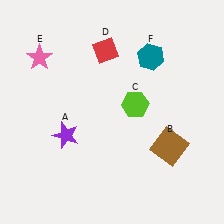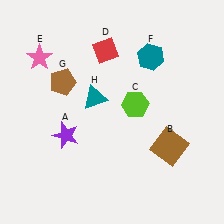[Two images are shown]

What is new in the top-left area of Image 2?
A brown pentagon (G) was added in the top-left area of Image 2.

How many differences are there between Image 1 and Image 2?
There are 2 differences between the two images.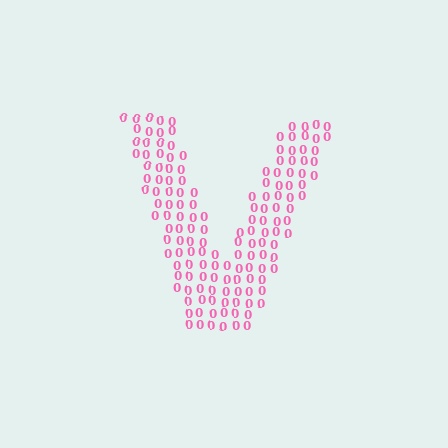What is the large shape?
The large shape is the letter V.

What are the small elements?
The small elements are digit 0's.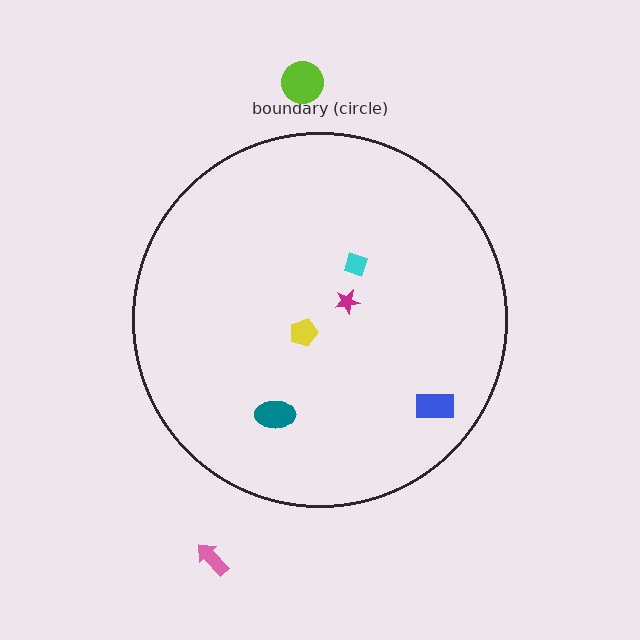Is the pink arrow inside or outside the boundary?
Outside.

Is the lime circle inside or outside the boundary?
Outside.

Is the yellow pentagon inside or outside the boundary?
Inside.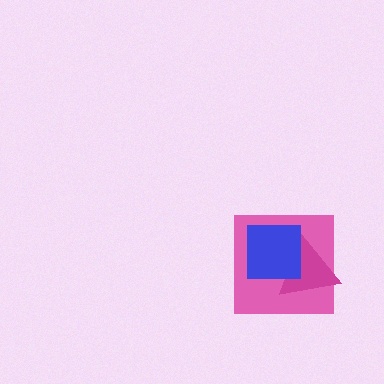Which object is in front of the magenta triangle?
The blue square is in front of the magenta triangle.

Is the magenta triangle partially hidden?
Yes, it is partially covered by another shape.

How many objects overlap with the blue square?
2 objects overlap with the blue square.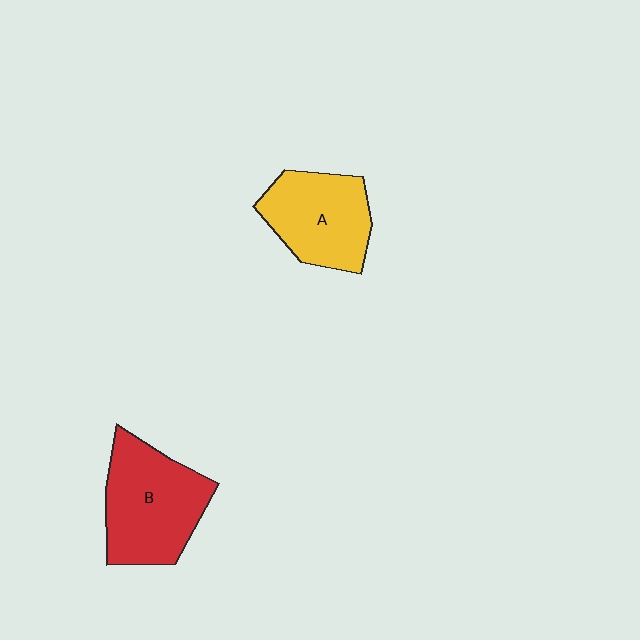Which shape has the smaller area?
Shape A (yellow).